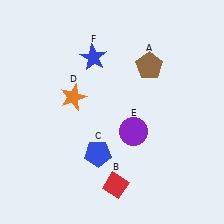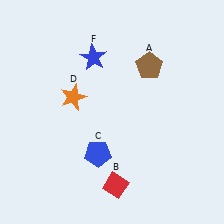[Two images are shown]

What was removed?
The purple circle (E) was removed in Image 2.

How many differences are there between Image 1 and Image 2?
There is 1 difference between the two images.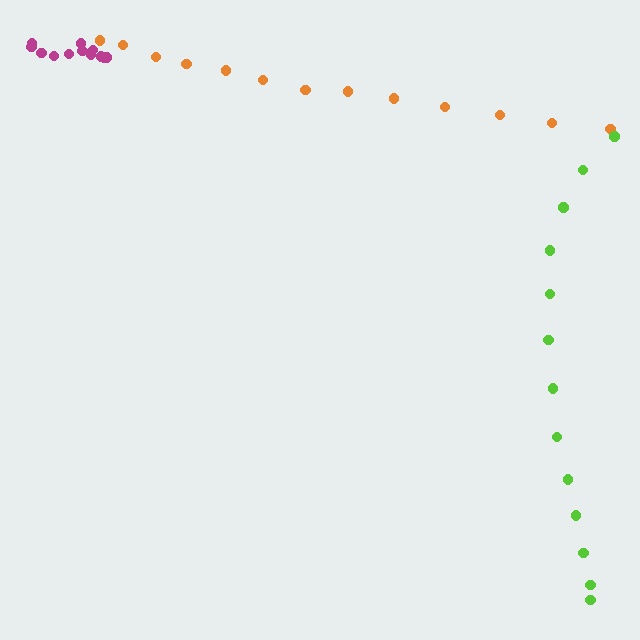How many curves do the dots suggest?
There are 3 distinct paths.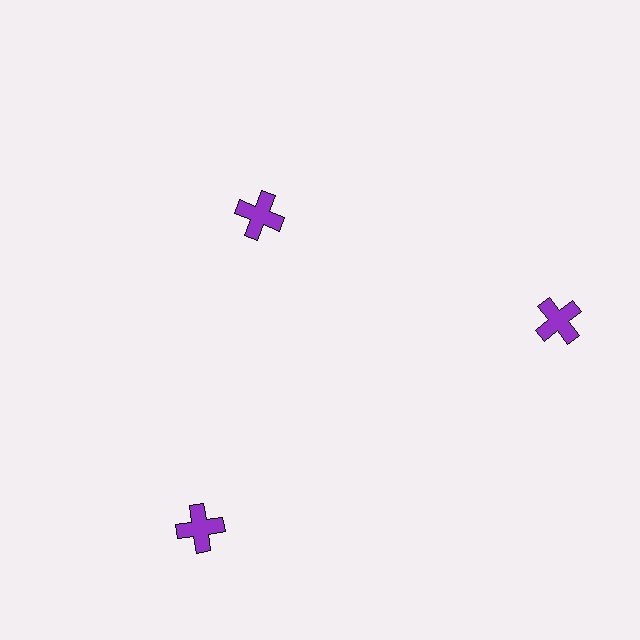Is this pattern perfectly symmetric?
No. The 3 purple crosses are arranged in a ring, but one element near the 11 o'clock position is pulled inward toward the center, breaking the 3-fold rotational symmetry.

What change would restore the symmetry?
The symmetry would be restored by moving it outward, back onto the ring so that all 3 crosses sit at equal angles and equal distance from the center.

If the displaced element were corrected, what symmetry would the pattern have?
It would have 3-fold rotational symmetry — the pattern would map onto itself every 120 degrees.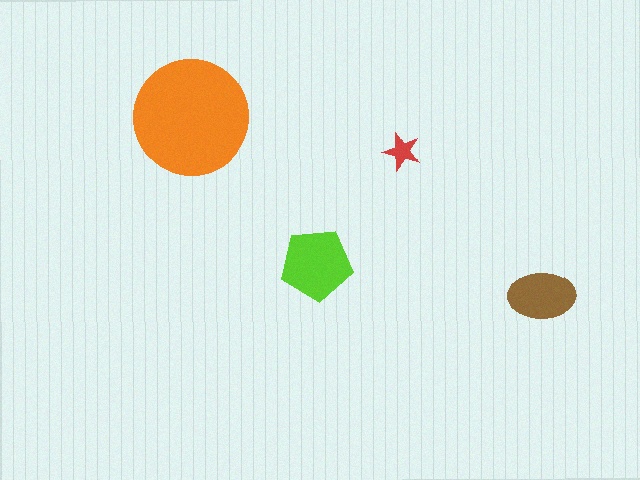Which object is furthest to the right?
The brown ellipse is rightmost.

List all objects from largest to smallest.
The orange circle, the lime pentagon, the brown ellipse, the red star.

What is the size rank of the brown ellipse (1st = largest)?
3rd.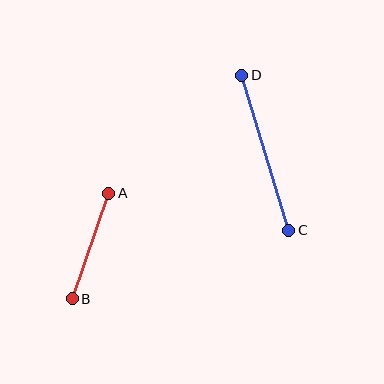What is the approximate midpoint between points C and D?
The midpoint is at approximately (265, 153) pixels.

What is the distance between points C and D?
The distance is approximately 162 pixels.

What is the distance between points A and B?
The distance is approximately 112 pixels.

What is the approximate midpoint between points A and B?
The midpoint is at approximately (90, 246) pixels.